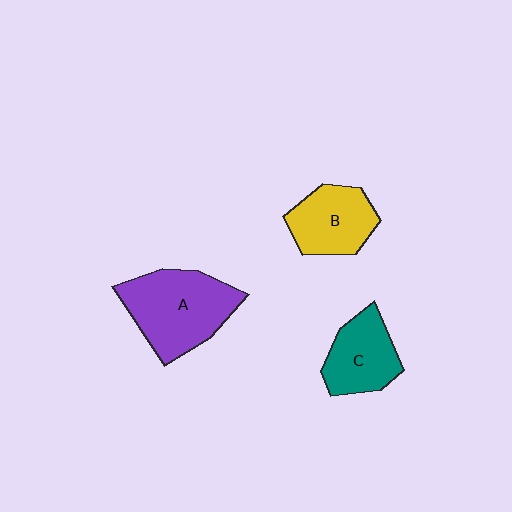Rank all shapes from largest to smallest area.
From largest to smallest: A (purple), B (yellow), C (teal).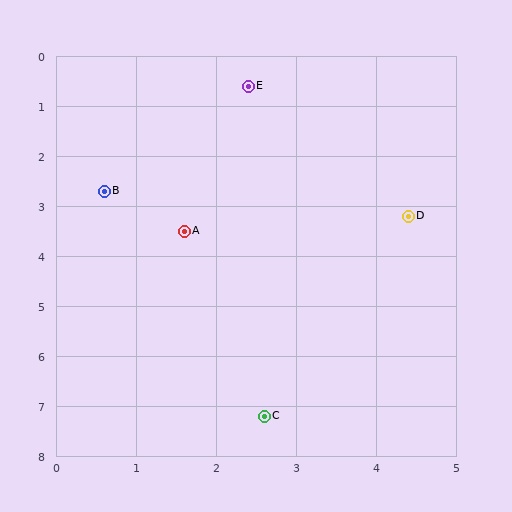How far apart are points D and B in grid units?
Points D and B are about 3.8 grid units apart.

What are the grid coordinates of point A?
Point A is at approximately (1.6, 3.5).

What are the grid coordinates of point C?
Point C is at approximately (2.6, 7.2).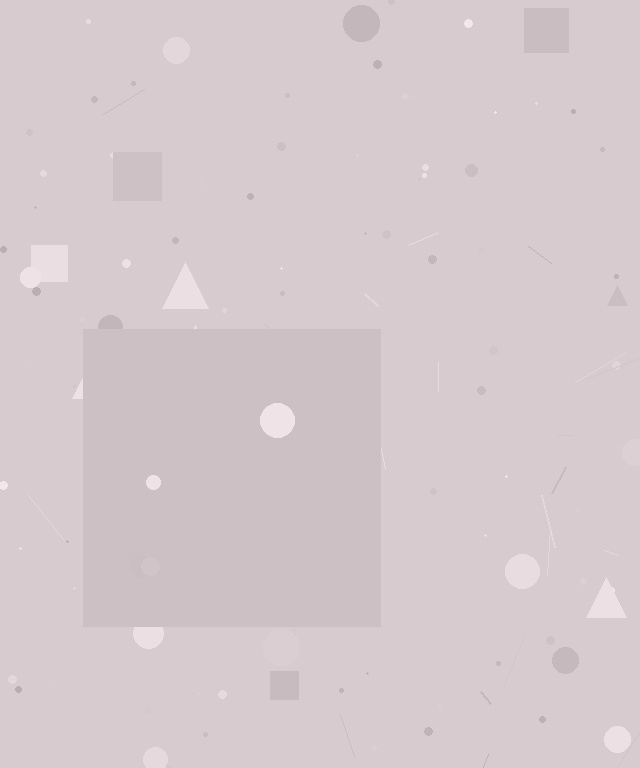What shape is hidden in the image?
A square is hidden in the image.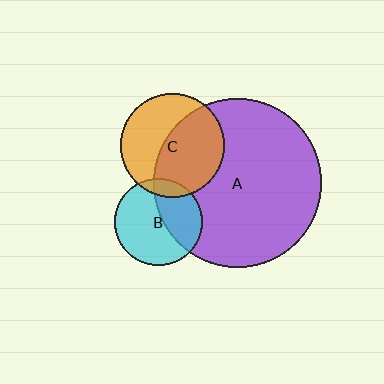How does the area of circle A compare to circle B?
Approximately 3.7 times.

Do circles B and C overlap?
Yes.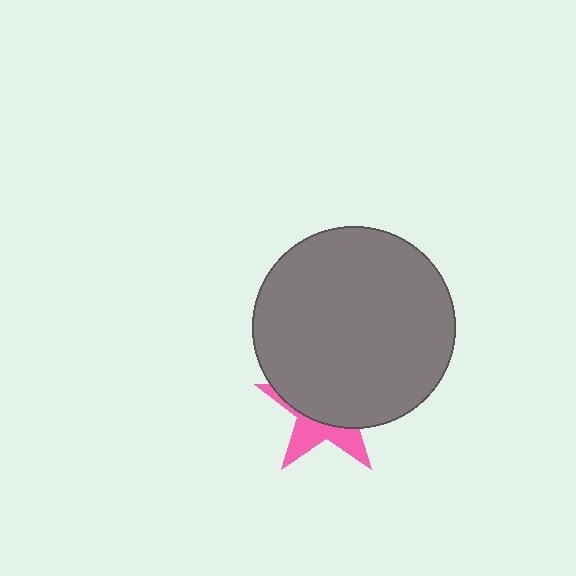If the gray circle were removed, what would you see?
You would see the complete pink star.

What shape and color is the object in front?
The object in front is a gray circle.